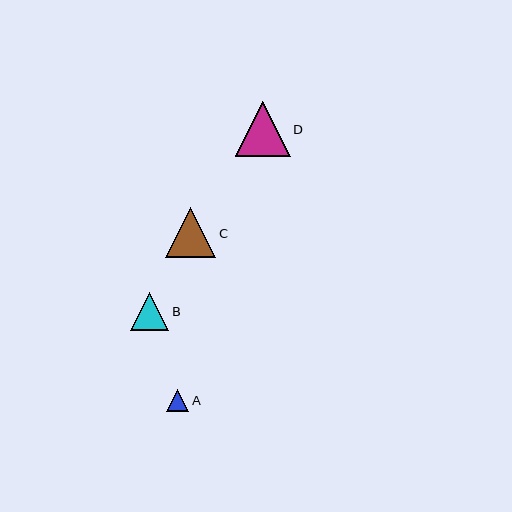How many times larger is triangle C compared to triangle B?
Triangle C is approximately 1.3 times the size of triangle B.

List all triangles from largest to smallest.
From largest to smallest: D, C, B, A.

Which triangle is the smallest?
Triangle A is the smallest with a size of approximately 22 pixels.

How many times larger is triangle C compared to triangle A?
Triangle C is approximately 2.3 times the size of triangle A.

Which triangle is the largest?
Triangle D is the largest with a size of approximately 54 pixels.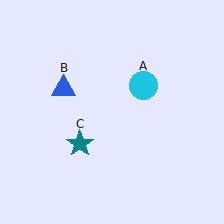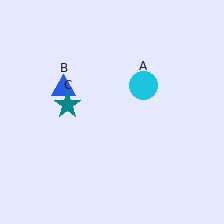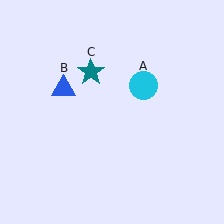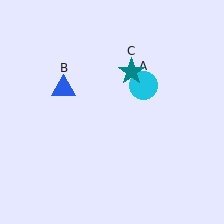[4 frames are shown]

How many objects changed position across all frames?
1 object changed position: teal star (object C).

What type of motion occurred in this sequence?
The teal star (object C) rotated clockwise around the center of the scene.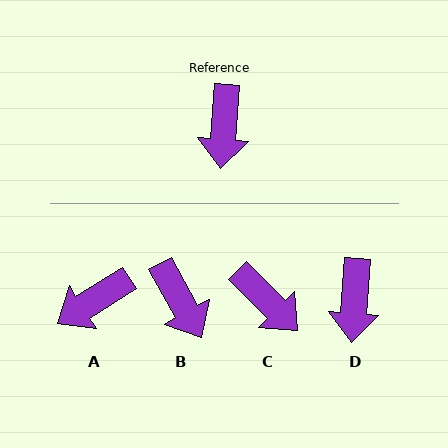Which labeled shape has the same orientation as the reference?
D.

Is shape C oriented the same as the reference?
No, it is off by about 50 degrees.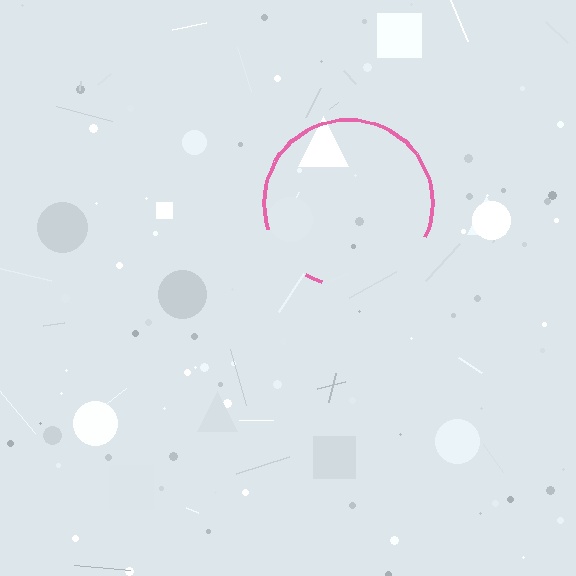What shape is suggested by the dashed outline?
The dashed outline suggests a circle.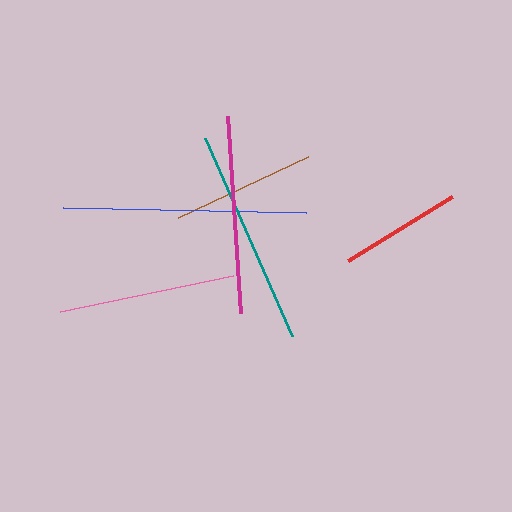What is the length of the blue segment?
The blue segment is approximately 243 pixels long.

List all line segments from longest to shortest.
From longest to shortest: blue, teal, magenta, pink, brown, red.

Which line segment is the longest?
The blue line is the longest at approximately 243 pixels.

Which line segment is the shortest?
The red line is the shortest at approximately 122 pixels.